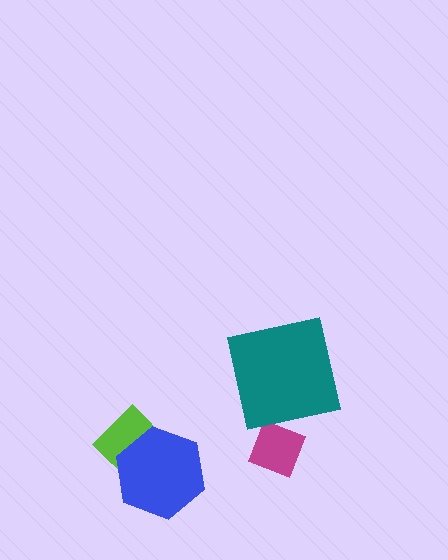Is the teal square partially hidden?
No, no other shape covers it.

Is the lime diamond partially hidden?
Yes, it is partially covered by another shape.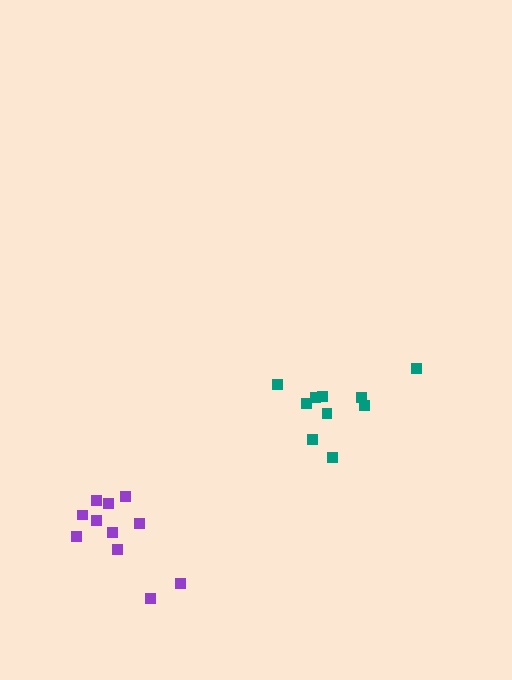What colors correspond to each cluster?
The clusters are colored: teal, purple.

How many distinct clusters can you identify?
There are 2 distinct clusters.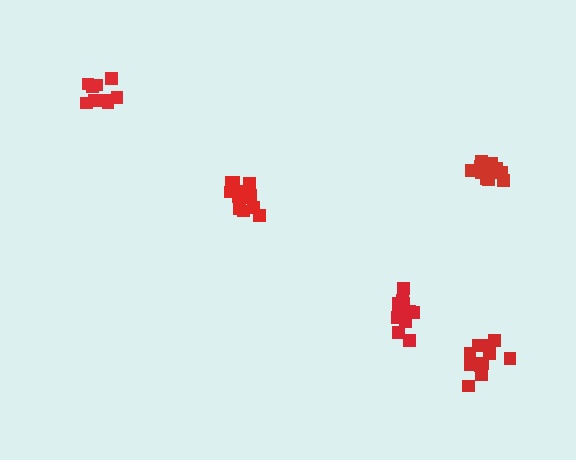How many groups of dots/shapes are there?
There are 5 groups.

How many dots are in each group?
Group 1: 11 dots, Group 2: 9 dots, Group 3: 14 dots, Group 4: 14 dots, Group 5: 11 dots (59 total).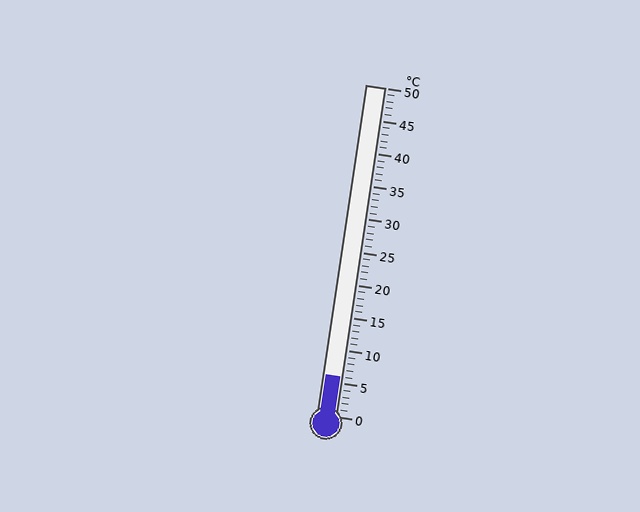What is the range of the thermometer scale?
The thermometer scale ranges from 0°C to 50°C.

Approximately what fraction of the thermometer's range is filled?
The thermometer is filled to approximately 10% of its range.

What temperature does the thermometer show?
The thermometer shows approximately 6°C.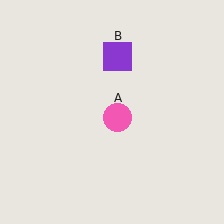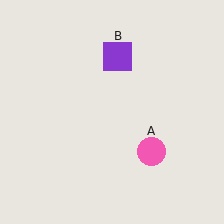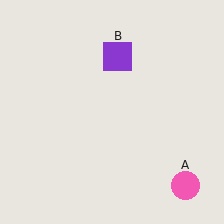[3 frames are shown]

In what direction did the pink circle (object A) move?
The pink circle (object A) moved down and to the right.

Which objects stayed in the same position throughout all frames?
Purple square (object B) remained stationary.